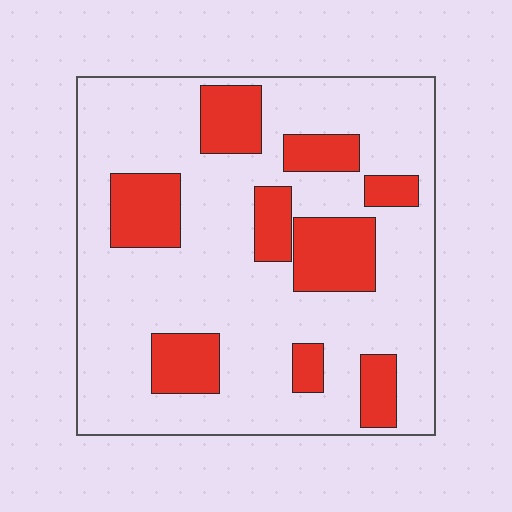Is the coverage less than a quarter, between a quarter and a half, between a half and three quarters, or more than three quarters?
Less than a quarter.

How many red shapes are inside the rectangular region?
9.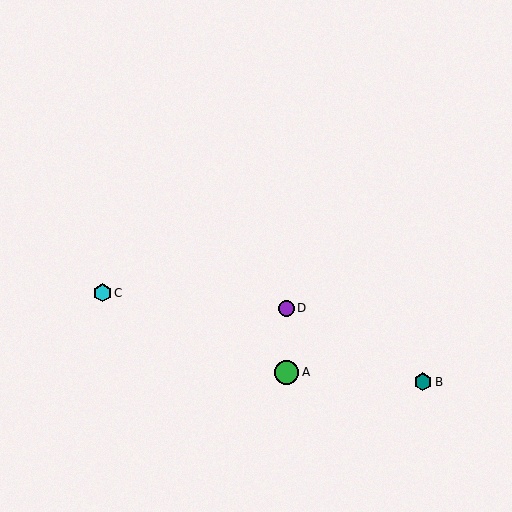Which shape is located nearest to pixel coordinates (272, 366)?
The green circle (labeled A) at (286, 372) is nearest to that location.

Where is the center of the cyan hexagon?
The center of the cyan hexagon is at (102, 293).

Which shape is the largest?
The green circle (labeled A) is the largest.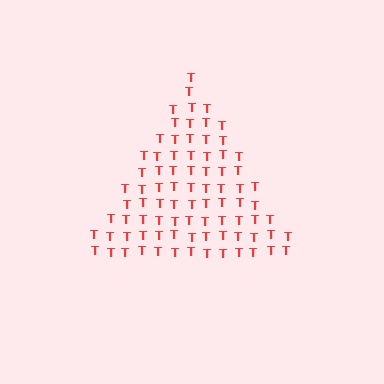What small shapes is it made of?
It is made of small letter T's.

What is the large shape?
The large shape is a triangle.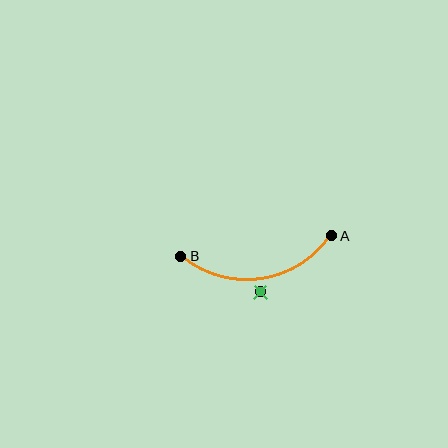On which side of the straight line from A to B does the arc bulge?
The arc bulges below the straight line connecting A and B.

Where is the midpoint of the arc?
The arc midpoint is the point on the curve farthest from the straight line joining A and B. It sits below that line.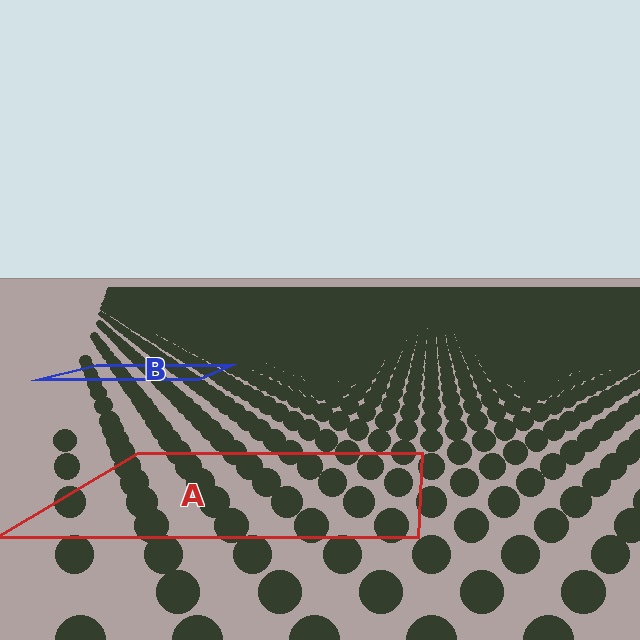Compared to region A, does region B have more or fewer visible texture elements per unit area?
Region B has more texture elements per unit area — they are packed more densely because it is farther away.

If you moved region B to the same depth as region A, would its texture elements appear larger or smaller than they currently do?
They would appear larger. At a closer depth, the same texture elements are projected at a bigger on-screen size.